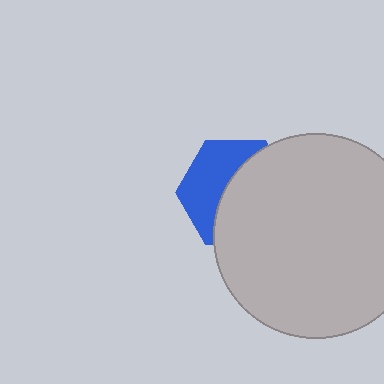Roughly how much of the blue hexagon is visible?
A small part of it is visible (roughly 43%).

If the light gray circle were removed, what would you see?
You would see the complete blue hexagon.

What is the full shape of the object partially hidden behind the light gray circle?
The partially hidden object is a blue hexagon.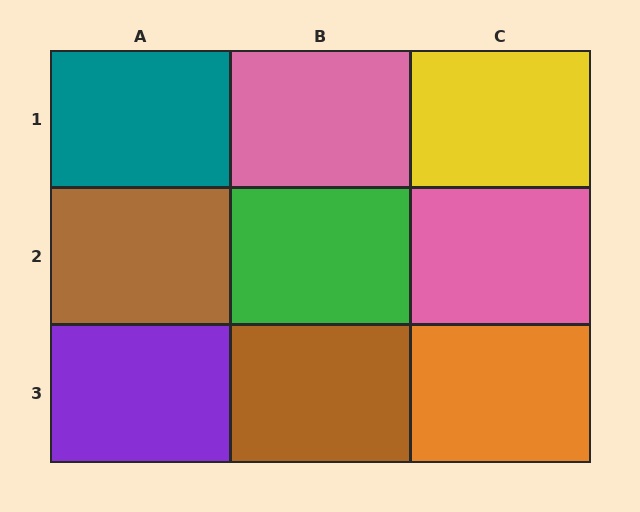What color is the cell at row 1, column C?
Yellow.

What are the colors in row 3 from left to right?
Purple, brown, orange.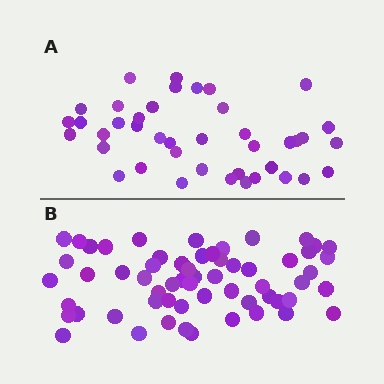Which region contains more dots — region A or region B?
Region B (the bottom region) has more dots.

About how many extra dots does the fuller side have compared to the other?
Region B has approximately 20 more dots than region A.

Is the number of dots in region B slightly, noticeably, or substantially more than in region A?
Region B has substantially more. The ratio is roughly 1.5 to 1.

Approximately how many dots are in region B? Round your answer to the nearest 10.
About 60 dots.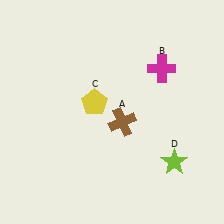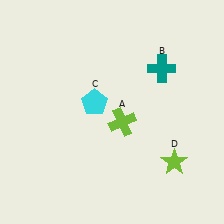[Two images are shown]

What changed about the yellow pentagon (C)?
In Image 1, C is yellow. In Image 2, it changed to cyan.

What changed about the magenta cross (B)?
In Image 1, B is magenta. In Image 2, it changed to teal.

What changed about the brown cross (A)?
In Image 1, A is brown. In Image 2, it changed to lime.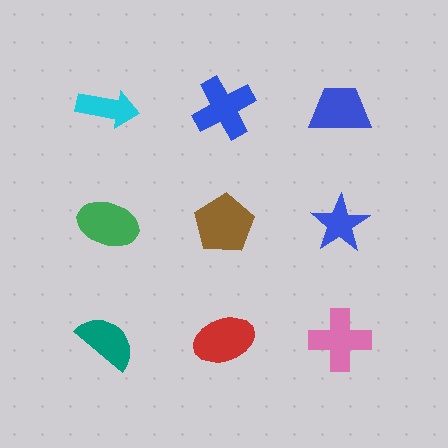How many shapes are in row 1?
3 shapes.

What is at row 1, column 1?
A cyan arrow.